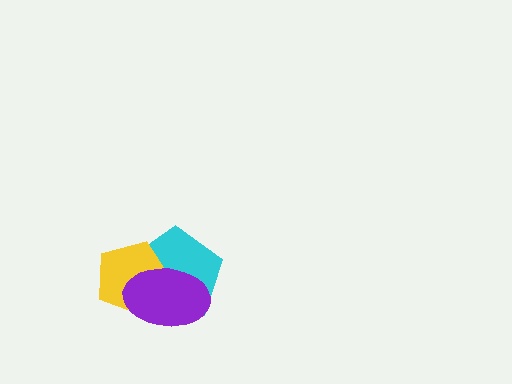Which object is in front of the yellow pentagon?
The purple ellipse is in front of the yellow pentagon.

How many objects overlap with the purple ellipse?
2 objects overlap with the purple ellipse.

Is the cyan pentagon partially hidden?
Yes, it is partially covered by another shape.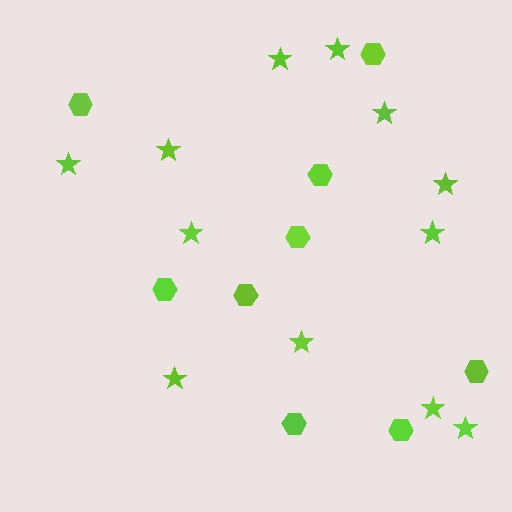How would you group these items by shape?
There are 2 groups: one group of stars (12) and one group of hexagons (9).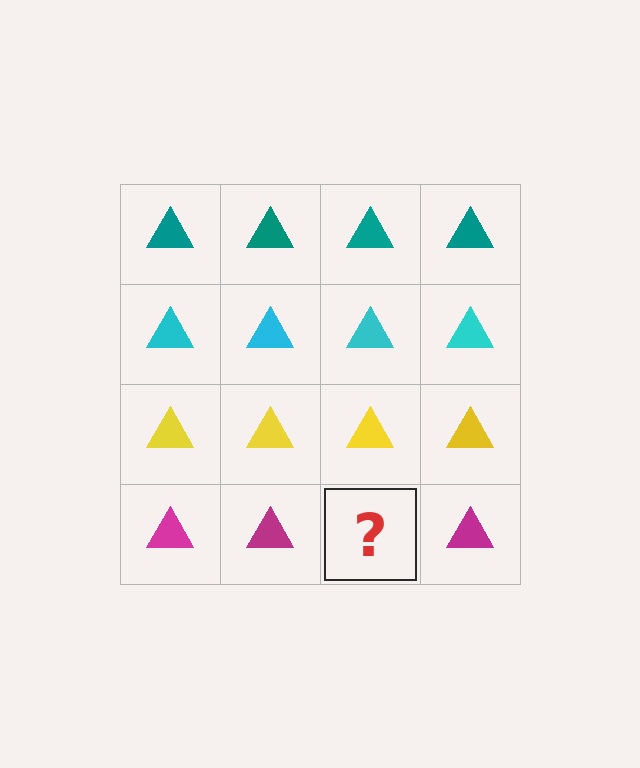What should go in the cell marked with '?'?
The missing cell should contain a magenta triangle.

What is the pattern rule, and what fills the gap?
The rule is that each row has a consistent color. The gap should be filled with a magenta triangle.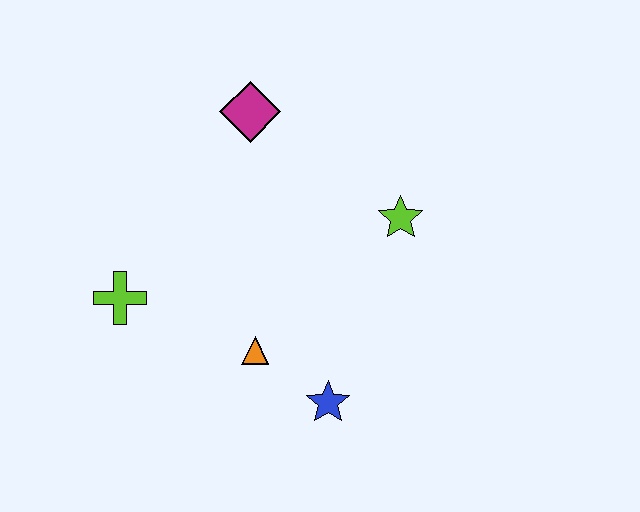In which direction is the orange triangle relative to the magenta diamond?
The orange triangle is below the magenta diamond.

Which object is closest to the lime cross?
The orange triangle is closest to the lime cross.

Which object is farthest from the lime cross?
The lime star is farthest from the lime cross.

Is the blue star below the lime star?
Yes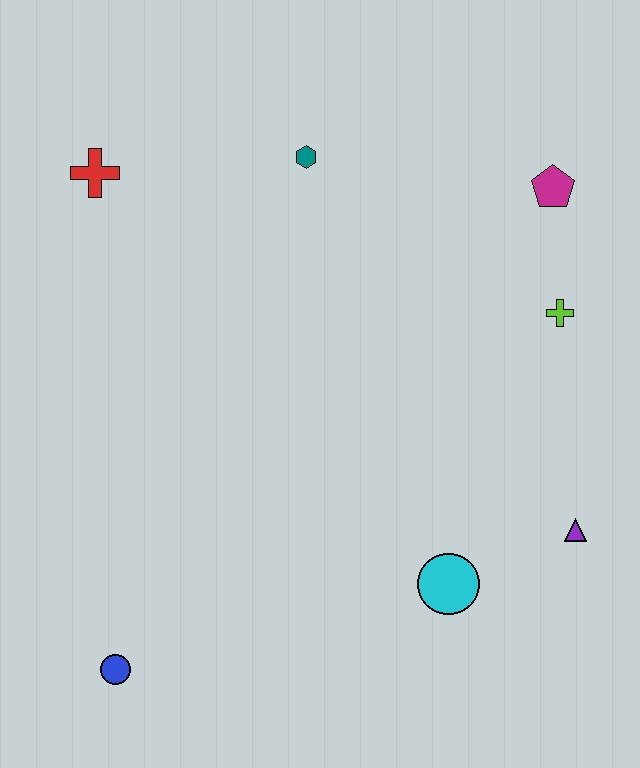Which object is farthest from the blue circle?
The magenta pentagon is farthest from the blue circle.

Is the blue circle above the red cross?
No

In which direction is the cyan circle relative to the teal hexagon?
The cyan circle is below the teal hexagon.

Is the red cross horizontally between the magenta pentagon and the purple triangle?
No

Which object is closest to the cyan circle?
The purple triangle is closest to the cyan circle.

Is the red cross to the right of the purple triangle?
No